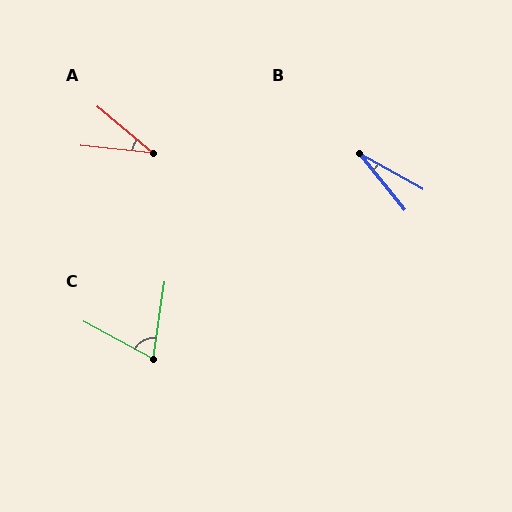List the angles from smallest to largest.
B (21°), A (33°), C (70°).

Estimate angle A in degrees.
Approximately 33 degrees.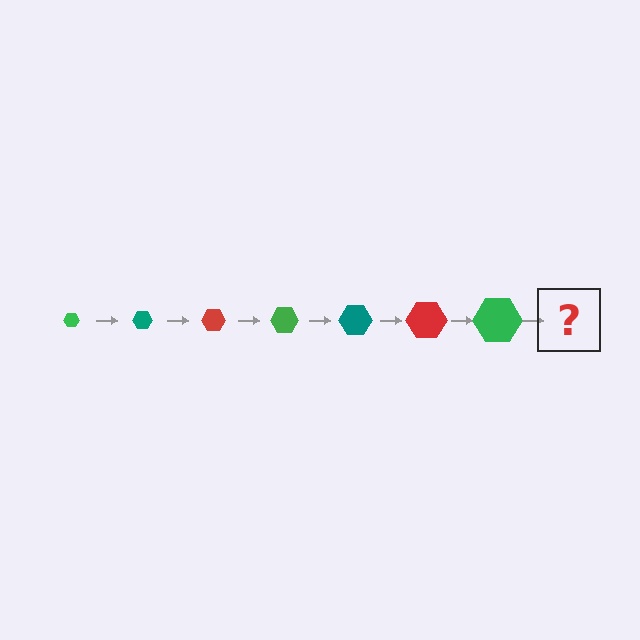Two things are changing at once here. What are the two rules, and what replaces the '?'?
The two rules are that the hexagon grows larger each step and the color cycles through green, teal, and red. The '?' should be a teal hexagon, larger than the previous one.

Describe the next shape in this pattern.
It should be a teal hexagon, larger than the previous one.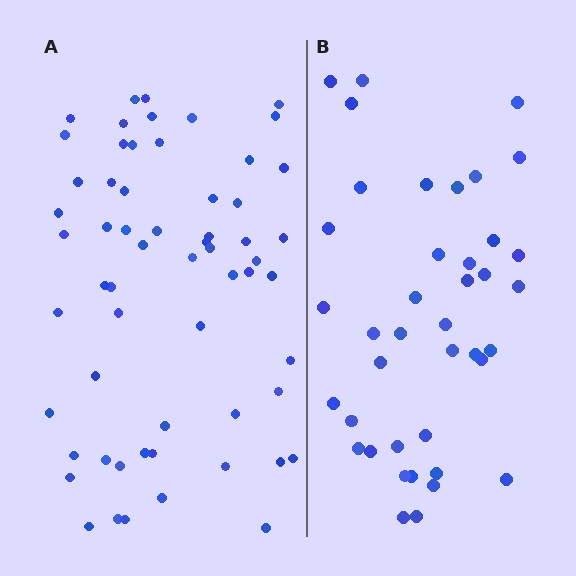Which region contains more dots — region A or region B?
Region A (the left region) has more dots.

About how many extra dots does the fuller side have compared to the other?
Region A has approximately 20 more dots than region B.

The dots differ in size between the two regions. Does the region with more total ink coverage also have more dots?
No. Region B has more total ink coverage because its dots are larger, but region A actually contains more individual dots. Total area can be misleading — the number of items is what matters here.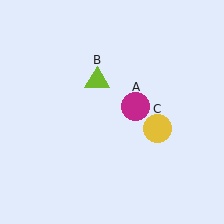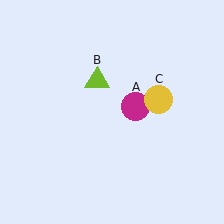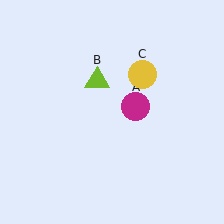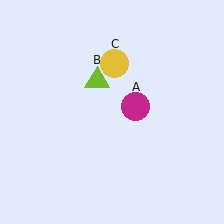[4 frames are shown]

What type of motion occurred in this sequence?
The yellow circle (object C) rotated counterclockwise around the center of the scene.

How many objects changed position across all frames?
1 object changed position: yellow circle (object C).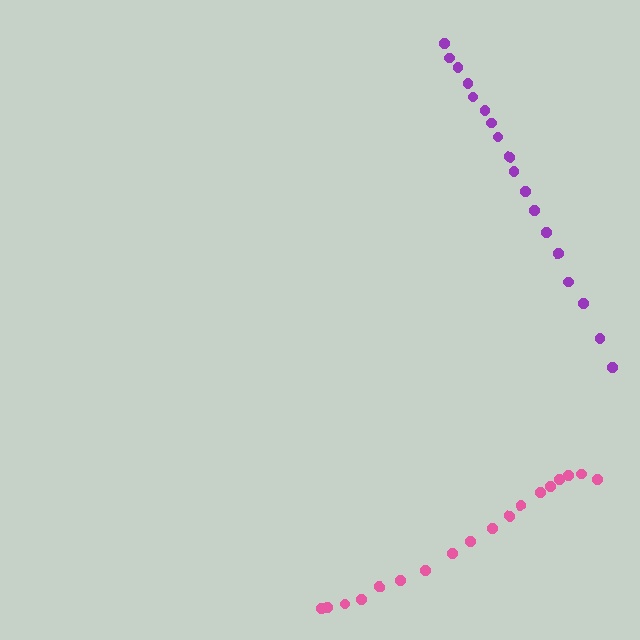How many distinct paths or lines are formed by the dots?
There are 2 distinct paths.